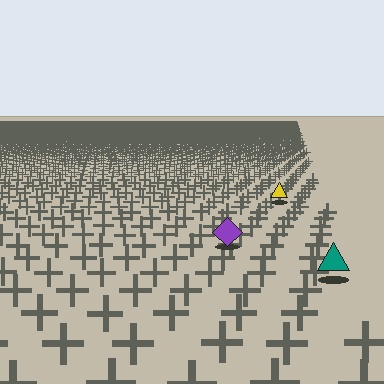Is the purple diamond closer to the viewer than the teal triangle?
No. The teal triangle is closer — you can tell from the texture gradient: the ground texture is coarser near it.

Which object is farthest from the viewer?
The yellow triangle is farthest from the viewer. It appears smaller and the ground texture around it is denser.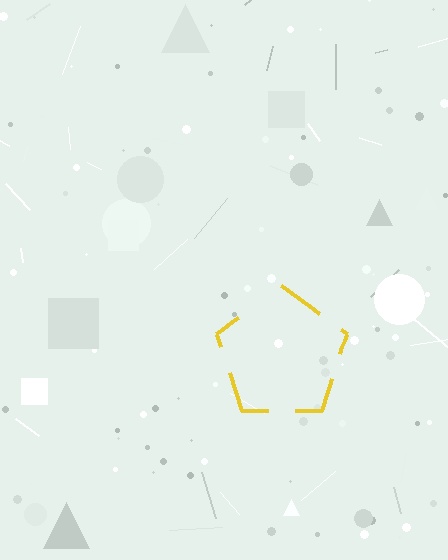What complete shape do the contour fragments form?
The contour fragments form a pentagon.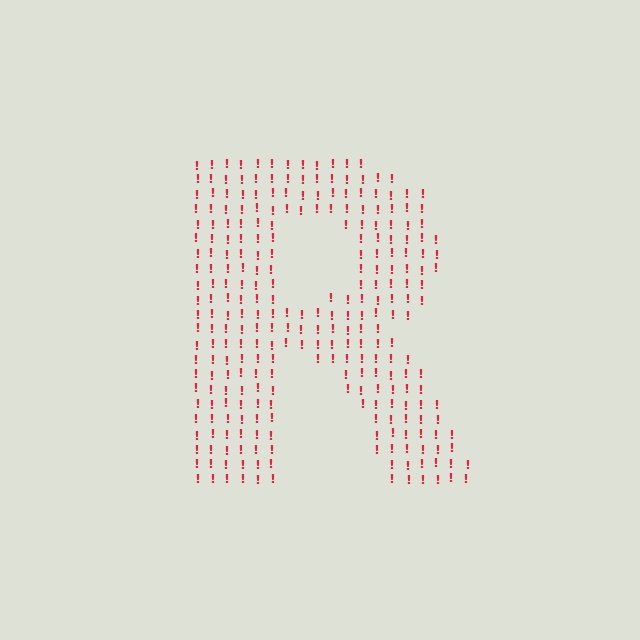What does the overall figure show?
The overall figure shows the letter R.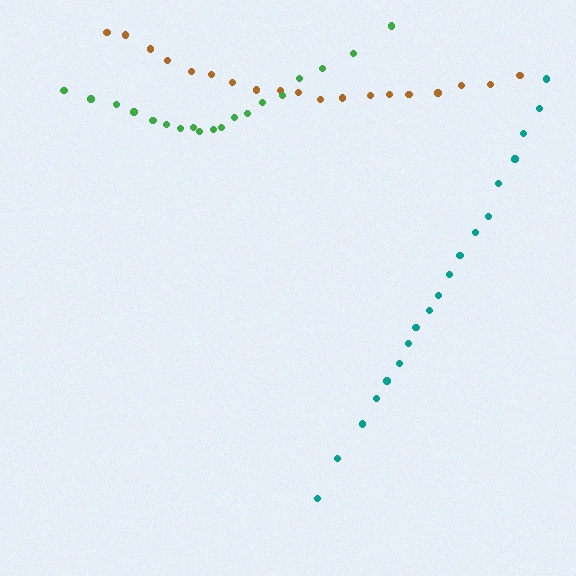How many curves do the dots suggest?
There are 3 distinct paths.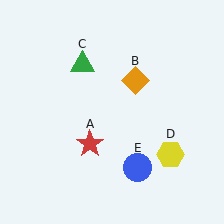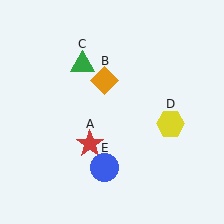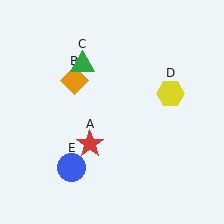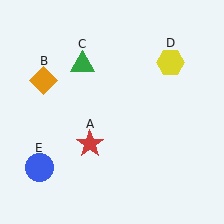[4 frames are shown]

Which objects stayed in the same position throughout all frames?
Red star (object A) and green triangle (object C) remained stationary.